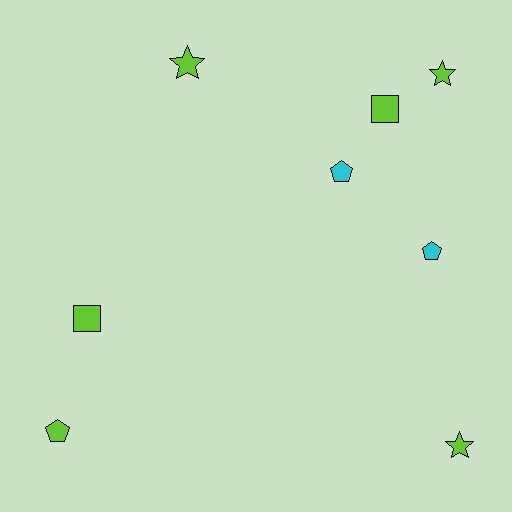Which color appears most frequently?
Lime, with 6 objects.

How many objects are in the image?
There are 8 objects.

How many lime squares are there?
There are 2 lime squares.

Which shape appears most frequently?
Pentagon, with 3 objects.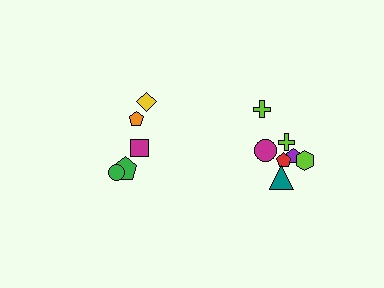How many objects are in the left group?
There are 5 objects.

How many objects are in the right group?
There are 7 objects.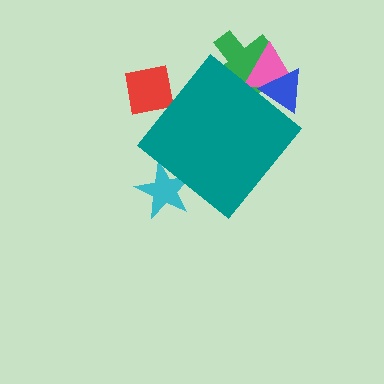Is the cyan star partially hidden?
Yes, the cyan star is partially hidden behind the teal diamond.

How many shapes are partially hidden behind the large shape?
5 shapes are partially hidden.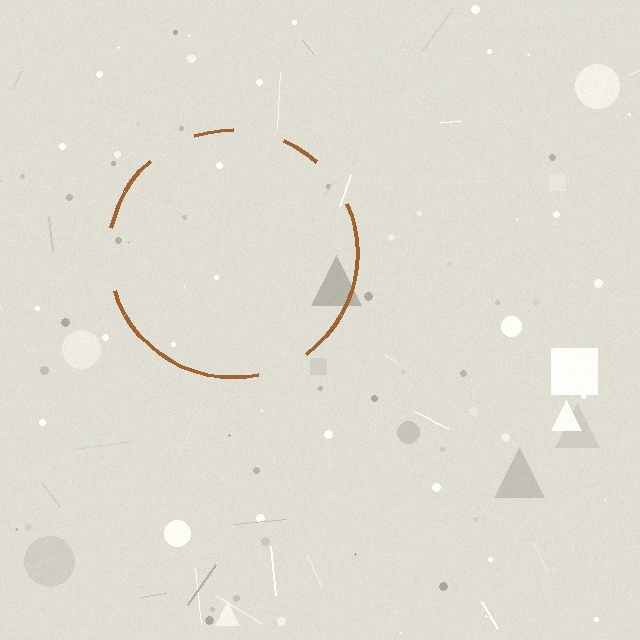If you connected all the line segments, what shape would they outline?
They would outline a circle.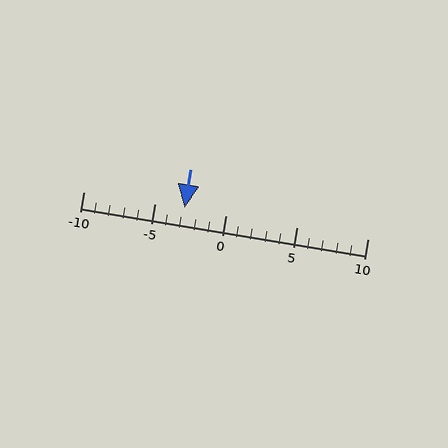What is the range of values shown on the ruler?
The ruler shows values from -10 to 10.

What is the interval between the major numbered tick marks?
The major tick marks are spaced 5 units apart.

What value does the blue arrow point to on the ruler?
The blue arrow points to approximately -3.